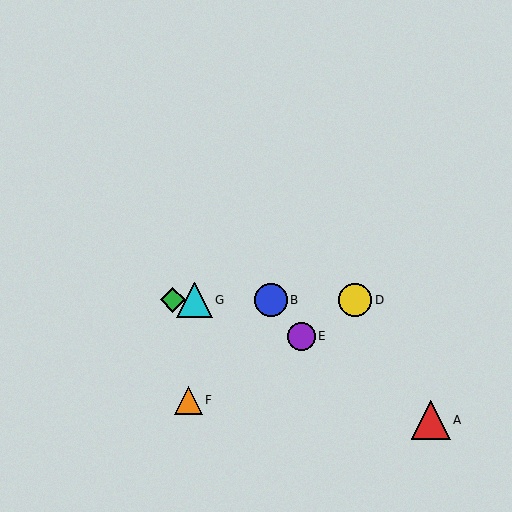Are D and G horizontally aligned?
Yes, both are at y≈300.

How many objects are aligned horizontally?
4 objects (B, C, D, G) are aligned horizontally.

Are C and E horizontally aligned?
No, C is at y≈300 and E is at y≈336.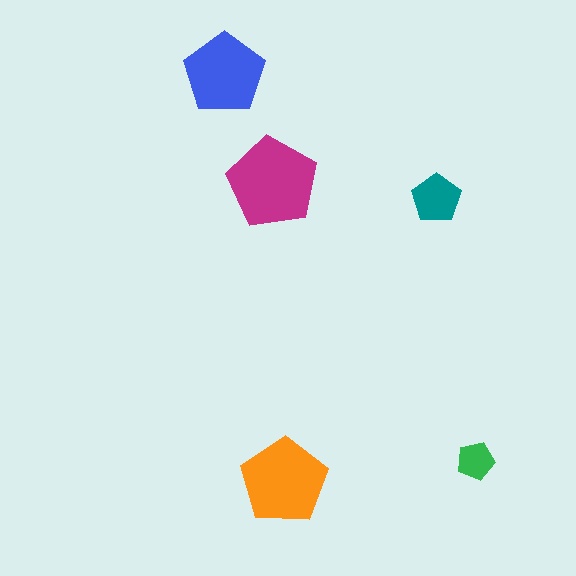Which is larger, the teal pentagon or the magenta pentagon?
The magenta one.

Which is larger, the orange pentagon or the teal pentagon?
The orange one.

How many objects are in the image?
There are 5 objects in the image.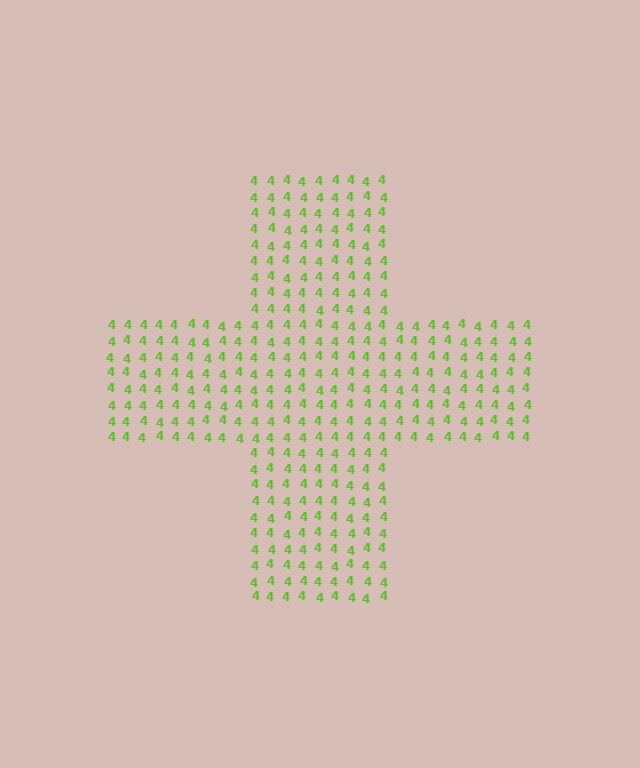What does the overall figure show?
The overall figure shows a cross.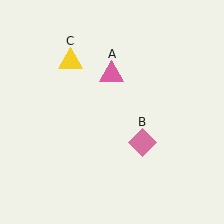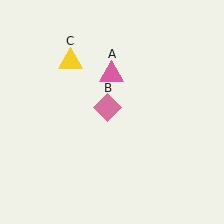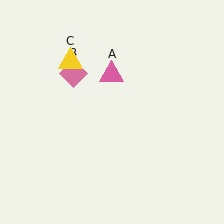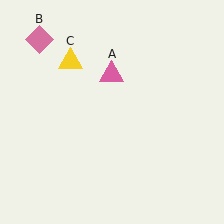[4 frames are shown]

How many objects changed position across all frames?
1 object changed position: pink diamond (object B).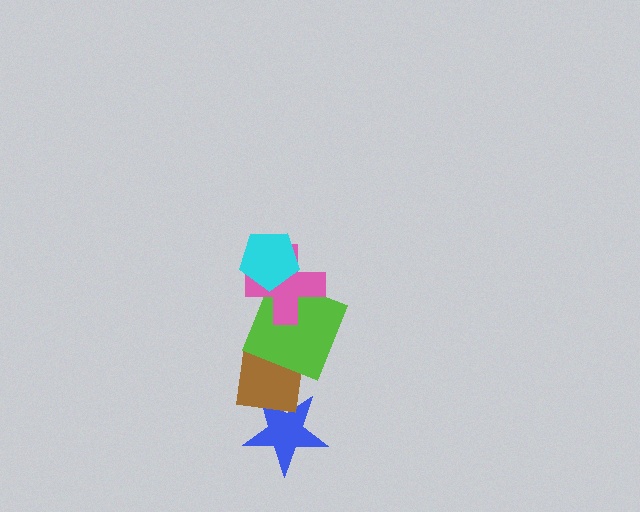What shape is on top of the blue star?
The brown square is on top of the blue star.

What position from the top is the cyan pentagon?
The cyan pentagon is 1st from the top.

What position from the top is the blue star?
The blue star is 5th from the top.